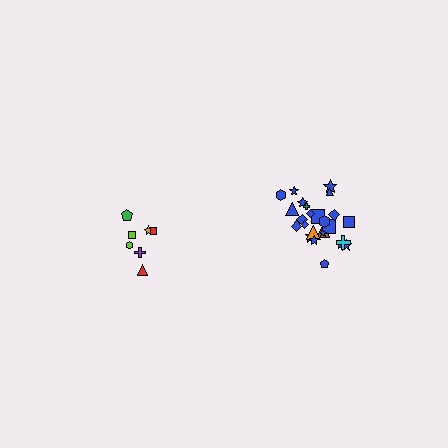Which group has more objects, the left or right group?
The right group.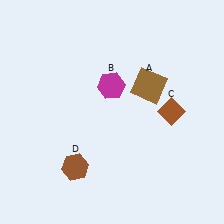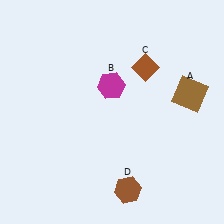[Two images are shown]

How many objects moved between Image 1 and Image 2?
3 objects moved between the two images.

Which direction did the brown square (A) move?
The brown square (A) moved right.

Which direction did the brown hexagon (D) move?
The brown hexagon (D) moved right.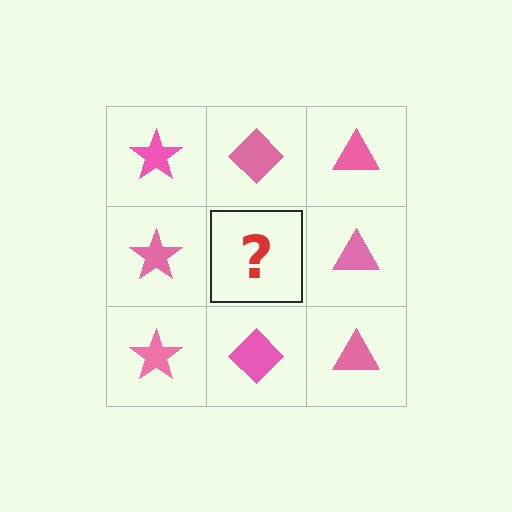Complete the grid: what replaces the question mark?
The question mark should be replaced with a pink diamond.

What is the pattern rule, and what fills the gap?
The rule is that each column has a consistent shape. The gap should be filled with a pink diamond.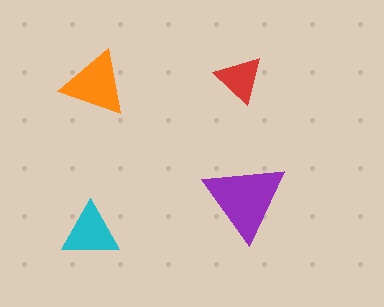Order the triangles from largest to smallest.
the purple one, the orange one, the cyan one, the red one.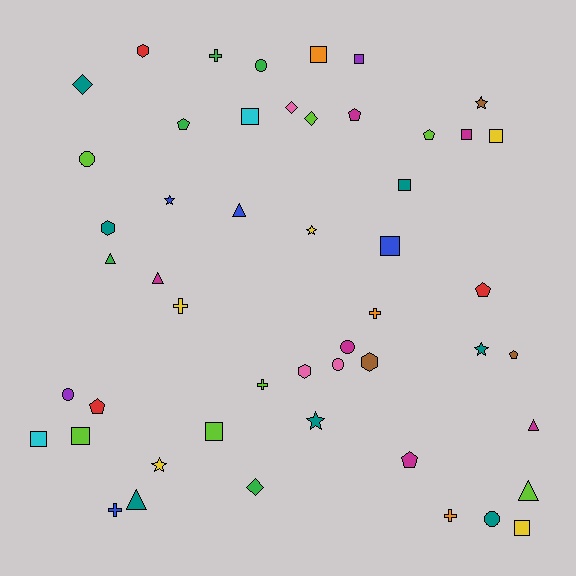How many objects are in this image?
There are 50 objects.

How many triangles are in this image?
There are 6 triangles.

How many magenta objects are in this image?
There are 6 magenta objects.